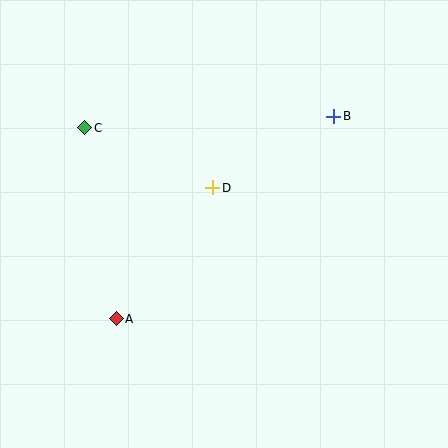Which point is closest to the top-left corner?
Point C is closest to the top-left corner.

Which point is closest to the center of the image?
Point D at (213, 188) is closest to the center.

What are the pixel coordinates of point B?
Point B is at (334, 116).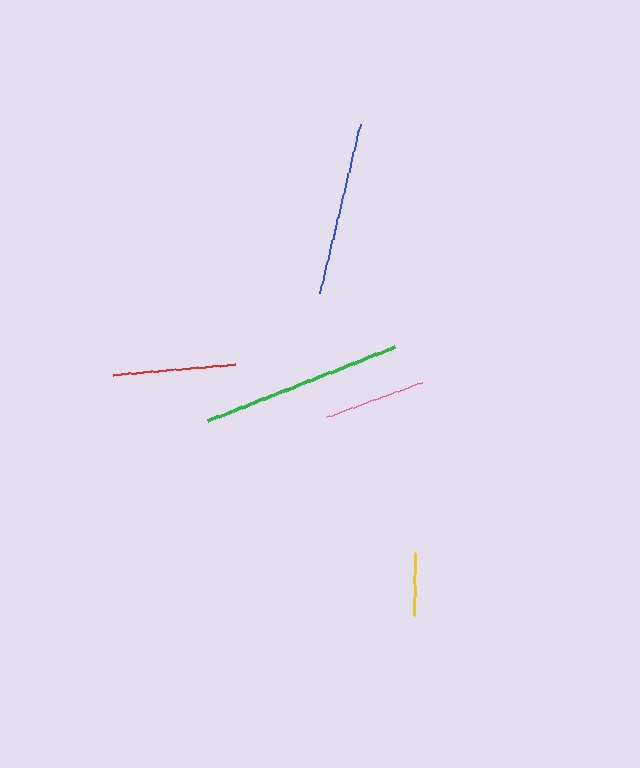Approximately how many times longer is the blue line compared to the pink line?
The blue line is approximately 1.7 times the length of the pink line.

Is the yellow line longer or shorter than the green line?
The green line is longer than the yellow line.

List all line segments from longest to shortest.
From longest to shortest: green, blue, red, pink, yellow.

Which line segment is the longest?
The green line is the longest at approximately 201 pixels.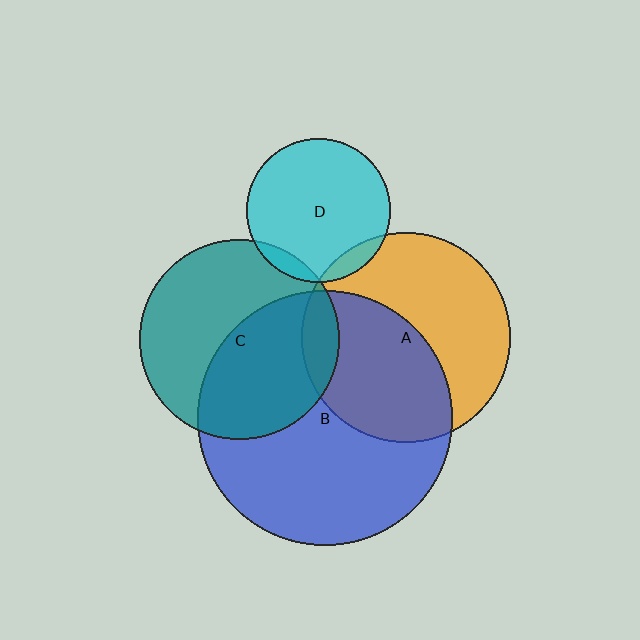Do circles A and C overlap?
Yes.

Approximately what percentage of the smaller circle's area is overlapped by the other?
Approximately 10%.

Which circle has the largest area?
Circle B (blue).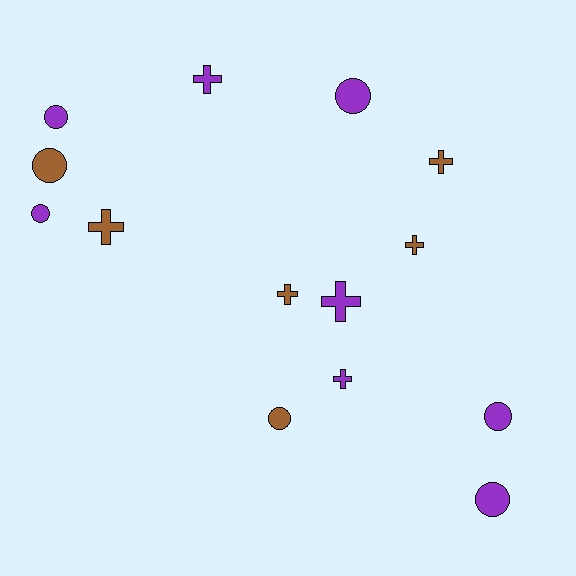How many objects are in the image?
There are 14 objects.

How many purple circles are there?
There are 5 purple circles.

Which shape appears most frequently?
Cross, with 7 objects.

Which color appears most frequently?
Purple, with 8 objects.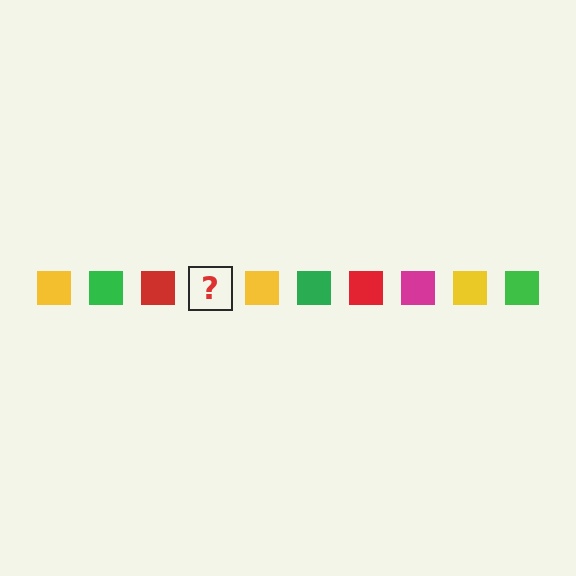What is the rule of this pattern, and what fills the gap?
The rule is that the pattern cycles through yellow, green, red, magenta squares. The gap should be filled with a magenta square.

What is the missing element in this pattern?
The missing element is a magenta square.